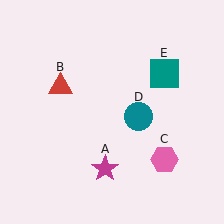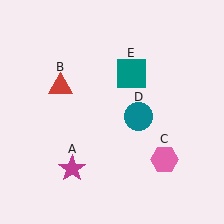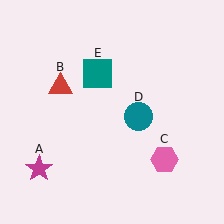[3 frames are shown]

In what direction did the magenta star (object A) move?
The magenta star (object A) moved left.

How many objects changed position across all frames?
2 objects changed position: magenta star (object A), teal square (object E).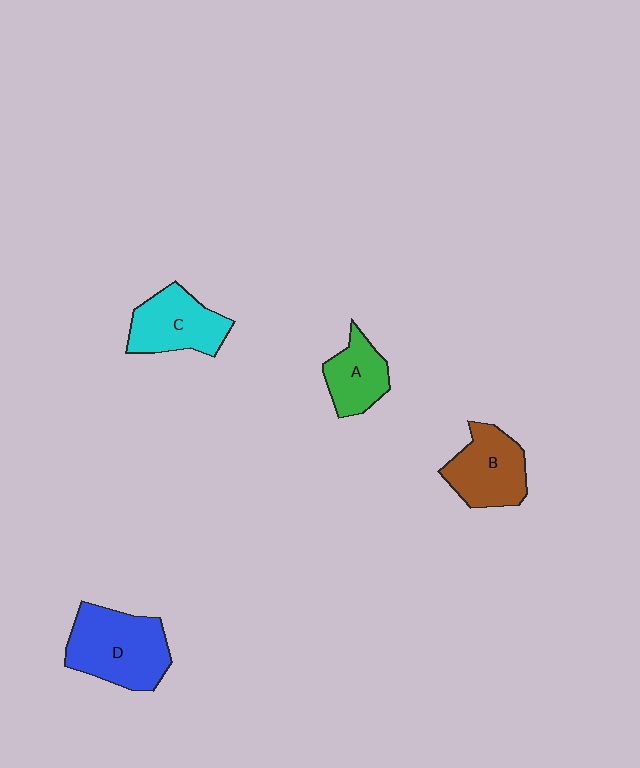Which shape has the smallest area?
Shape A (green).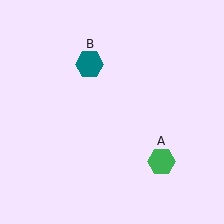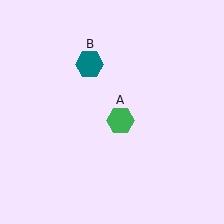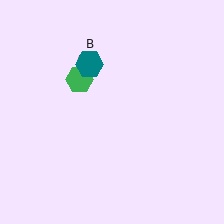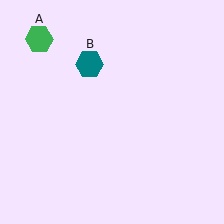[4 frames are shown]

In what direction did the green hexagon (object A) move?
The green hexagon (object A) moved up and to the left.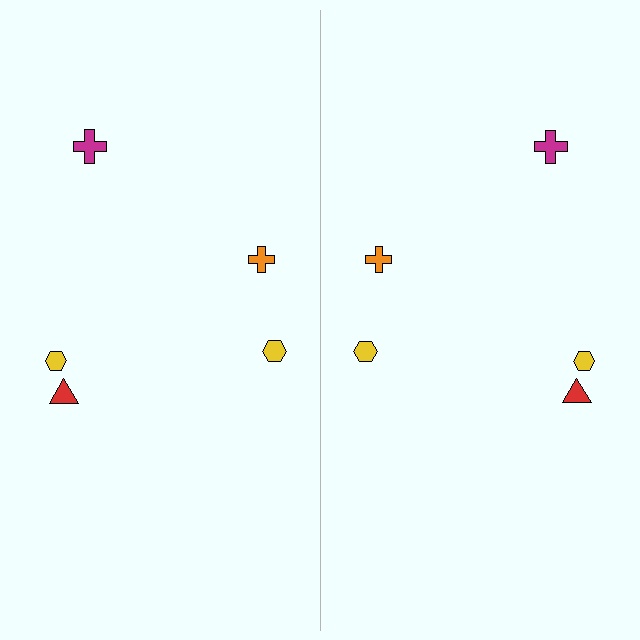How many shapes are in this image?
There are 10 shapes in this image.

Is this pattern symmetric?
Yes, this pattern has bilateral (reflection) symmetry.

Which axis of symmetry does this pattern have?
The pattern has a vertical axis of symmetry running through the center of the image.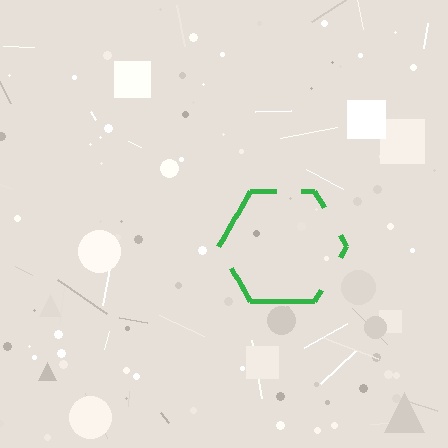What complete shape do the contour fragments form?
The contour fragments form a hexagon.